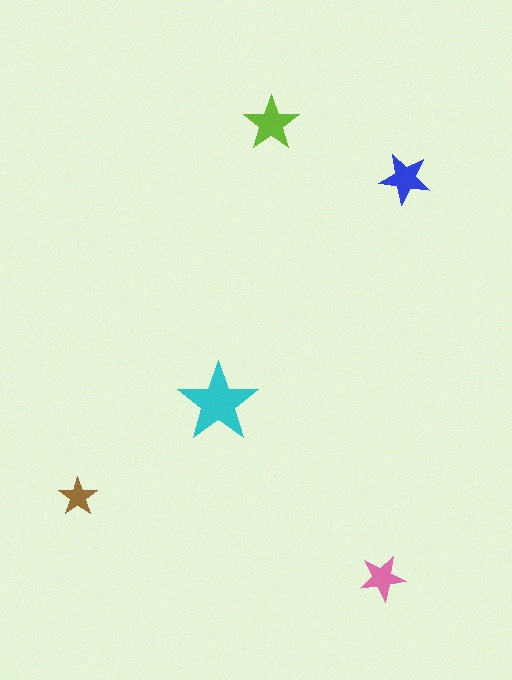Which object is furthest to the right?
The blue star is rightmost.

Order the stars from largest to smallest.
the cyan one, the lime one, the blue one, the pink one, the brown one.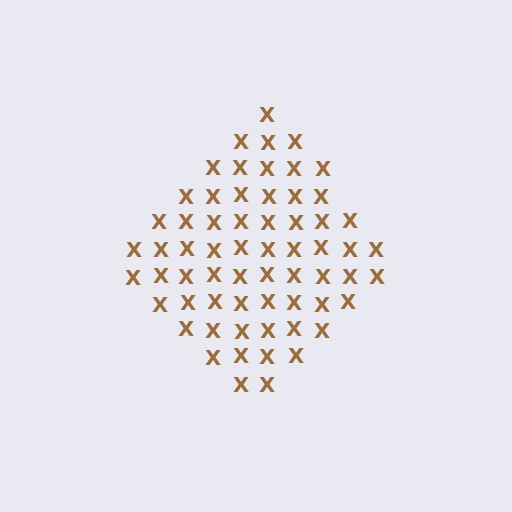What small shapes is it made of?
It is made of small letter X's.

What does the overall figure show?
The overall figure shows a diamond.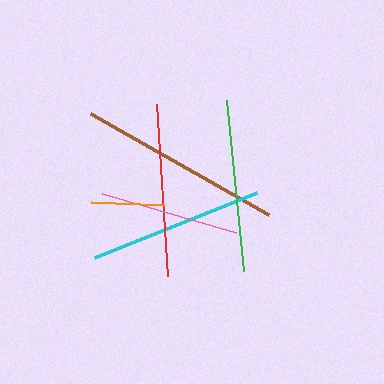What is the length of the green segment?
The green segment is approximately 171 pixels long.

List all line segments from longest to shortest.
From longest to shortest: brown, cyan, red, green, pink, orange.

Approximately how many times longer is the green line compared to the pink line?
The green line is approximately 1.2 times the length of the pink line.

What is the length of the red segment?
The red segment is approximately 172 pixels long.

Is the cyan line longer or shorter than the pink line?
The cyan line is longer than the pink line.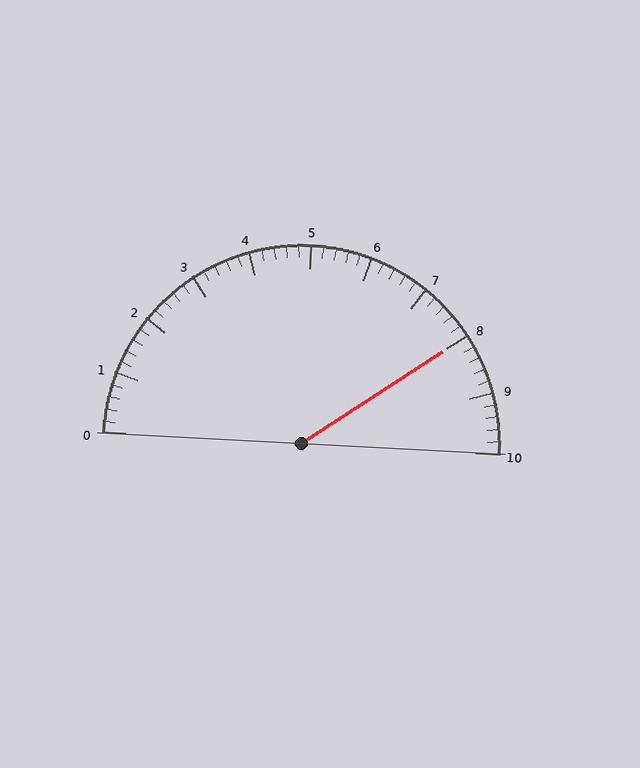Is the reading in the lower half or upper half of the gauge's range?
The reading is in the upper half of the range (0 to 10).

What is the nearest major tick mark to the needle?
The nearest major tick mark is 8.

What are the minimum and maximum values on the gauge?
The gauge ranges from 0 to 10.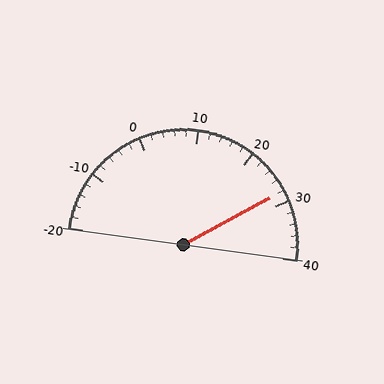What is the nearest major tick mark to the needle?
The nearest major tick mark is 30.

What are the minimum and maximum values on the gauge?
The gauge ranges from -20 to 40.